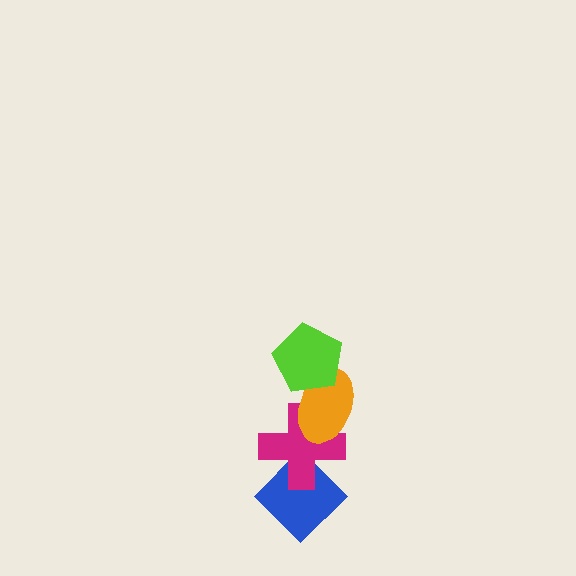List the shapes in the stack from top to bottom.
From top to bottom: the lime pentagon, the orange ellipse, the magenta cross, the blue diamond.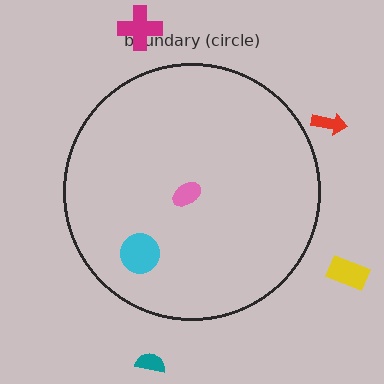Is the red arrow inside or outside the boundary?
Outside.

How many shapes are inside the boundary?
2 inside, 4 outside.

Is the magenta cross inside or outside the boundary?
Outside.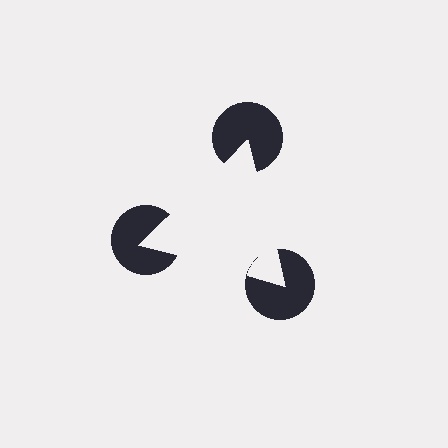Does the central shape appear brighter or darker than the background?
It typically appears slightly brighter than the background, even though no actual brightness change is drawn.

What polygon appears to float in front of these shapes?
An illusory triangle — its edges are inferred from the aligned wedge cuts in the pac-man discs, not physically drawn.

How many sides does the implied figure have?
3 sides.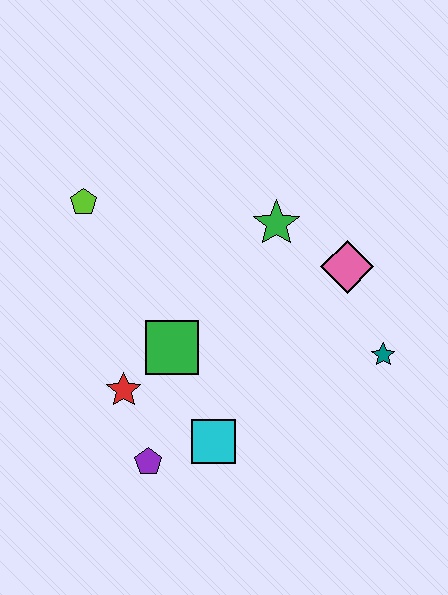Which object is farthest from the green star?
The purple pentagon is farthest from the green star.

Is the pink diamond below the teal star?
No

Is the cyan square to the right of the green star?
No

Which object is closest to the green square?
The red star is closest to the green square.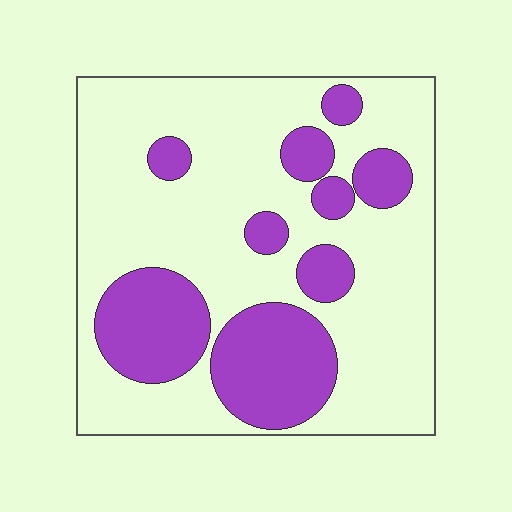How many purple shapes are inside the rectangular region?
9.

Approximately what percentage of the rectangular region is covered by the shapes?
Approximately 30%.